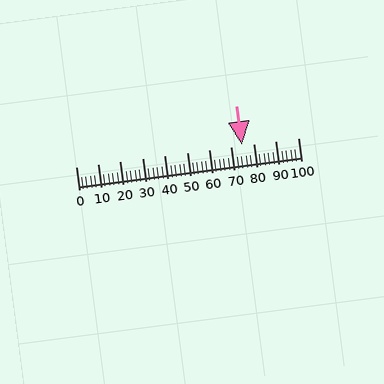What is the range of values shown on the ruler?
The ruler shows values from 0 to 100.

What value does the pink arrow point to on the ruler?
The pink arrow points to approximately 75.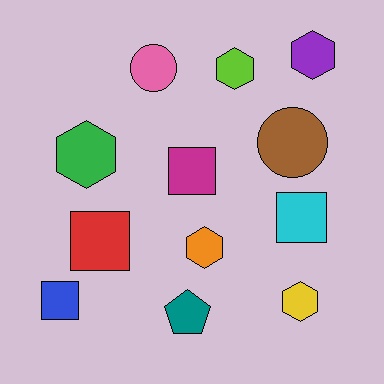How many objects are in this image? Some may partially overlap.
There are 12 objects.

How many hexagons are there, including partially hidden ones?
There are 5 hexagons.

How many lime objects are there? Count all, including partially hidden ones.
There is 1 lime object.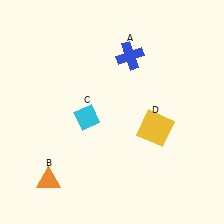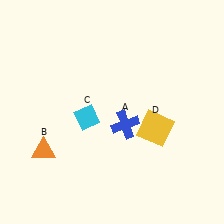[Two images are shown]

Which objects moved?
The objects that moved are: the blue cross (A), the orange triangle (B).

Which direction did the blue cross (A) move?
The blue cross (A) moved down.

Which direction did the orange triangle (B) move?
The orange triangle (B) moved up.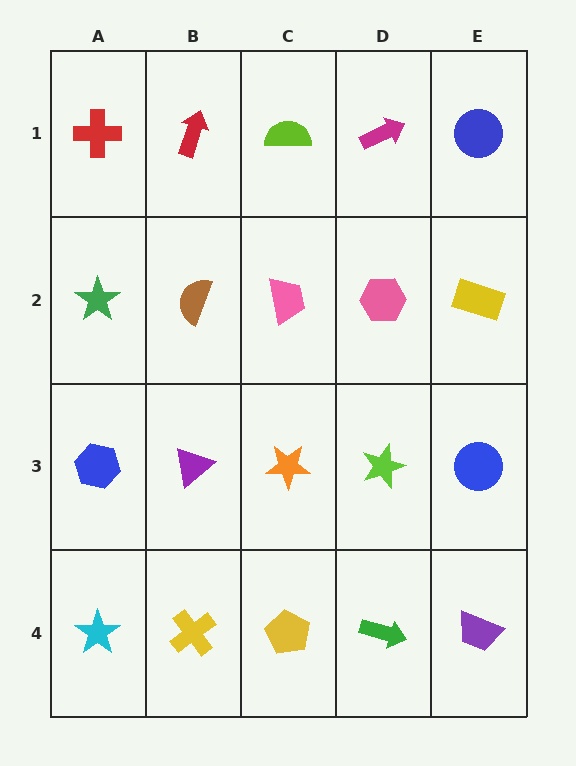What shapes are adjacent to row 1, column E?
A yellow rectangle (row 2, column E), a magenta arrow (row 1, column D).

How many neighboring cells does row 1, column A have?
2.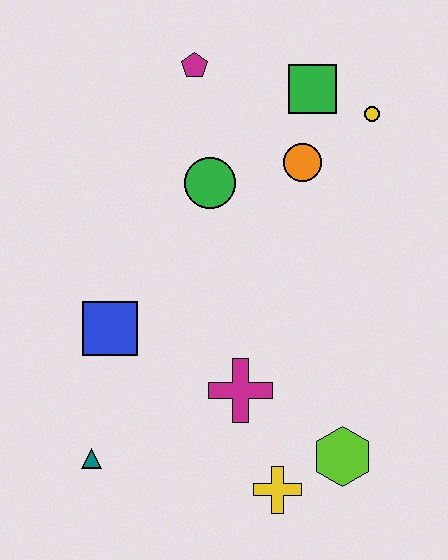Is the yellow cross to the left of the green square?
Yes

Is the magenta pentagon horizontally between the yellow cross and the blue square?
Yes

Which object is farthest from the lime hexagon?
The magenta pentagon is farthest from the lime hexagon.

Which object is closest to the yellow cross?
The lime hexagon is closest to the yellow cross.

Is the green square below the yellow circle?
No